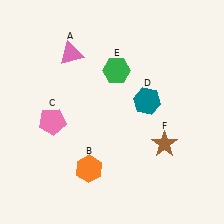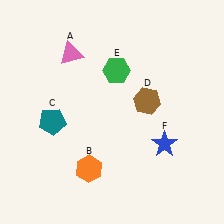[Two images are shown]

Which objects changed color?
C changed from pink to teal. D changed from teal to brown. F changed from brown to blue.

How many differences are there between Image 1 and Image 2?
There are 3 differences between the two images.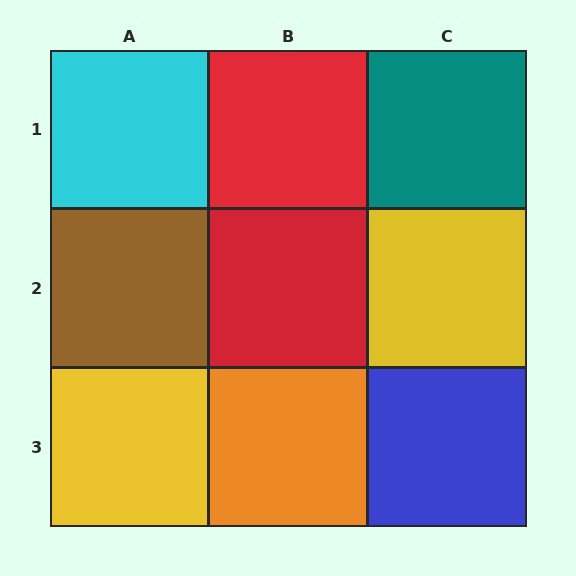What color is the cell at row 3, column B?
Orange.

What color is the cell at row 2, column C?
Yellow.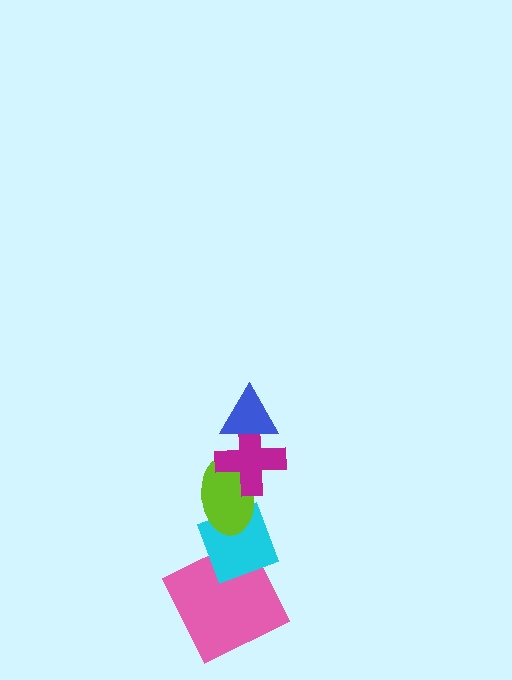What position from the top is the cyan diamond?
The cyan diamond is 4th from the top.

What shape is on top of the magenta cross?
The blue triangle is on top of the magenta cross.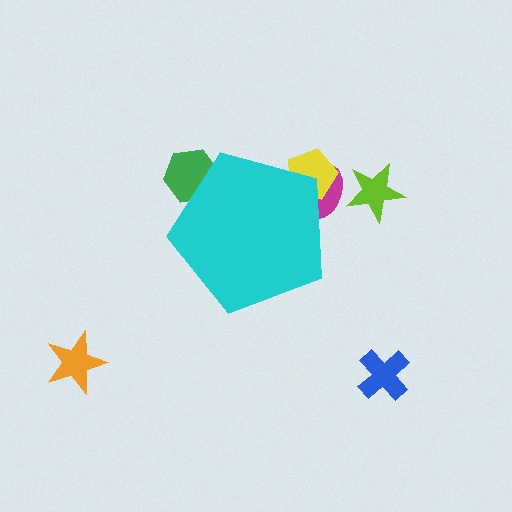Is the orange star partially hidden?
No, the orange star is fully visible.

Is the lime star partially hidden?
No, the lime star is fully visible.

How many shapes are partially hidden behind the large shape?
3 shapes are partially hidden.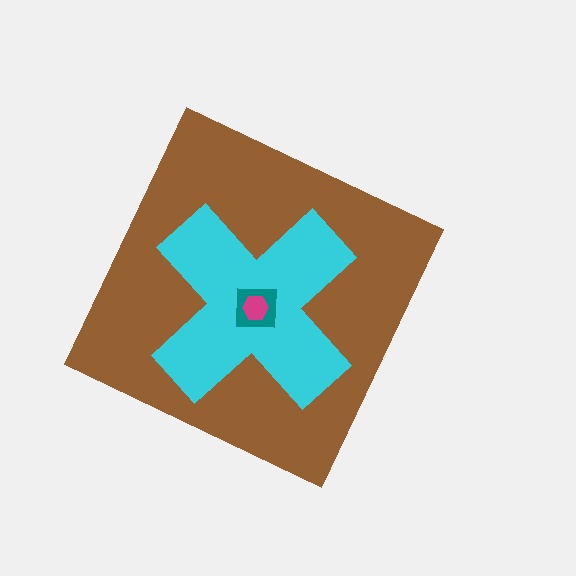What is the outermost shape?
The brown diamond.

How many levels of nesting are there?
4.